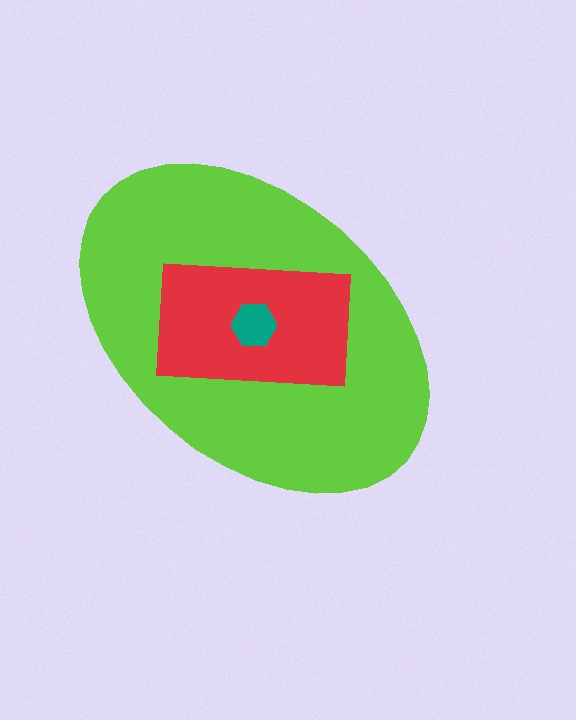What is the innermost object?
The teal hexagon.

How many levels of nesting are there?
3.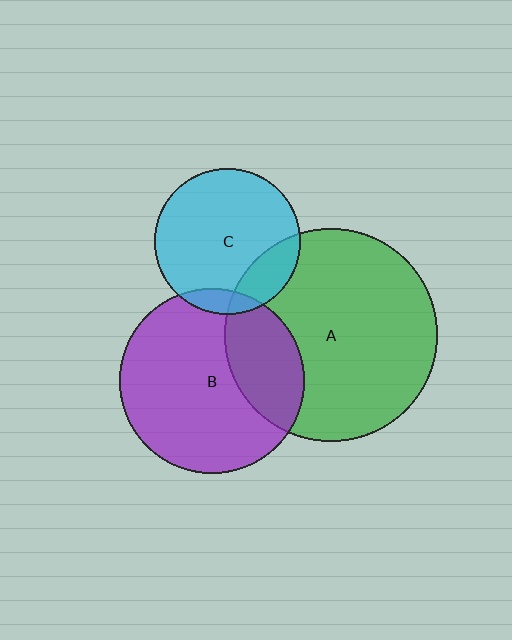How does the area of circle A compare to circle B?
Approximately 1.3 times.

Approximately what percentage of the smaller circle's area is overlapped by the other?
Approximately 30%.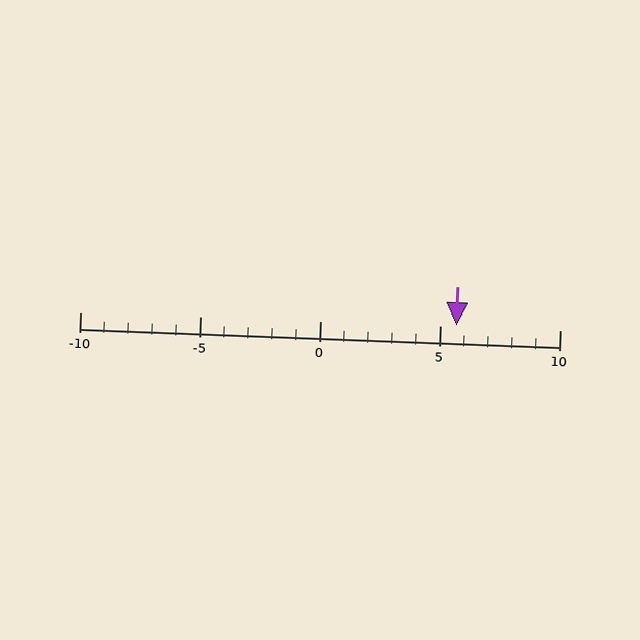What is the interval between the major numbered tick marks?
The major tick marks are spaced 5 units apart.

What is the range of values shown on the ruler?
The ruler shows values from -10 to 10.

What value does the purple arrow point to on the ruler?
The purple arrow points to approximately 6.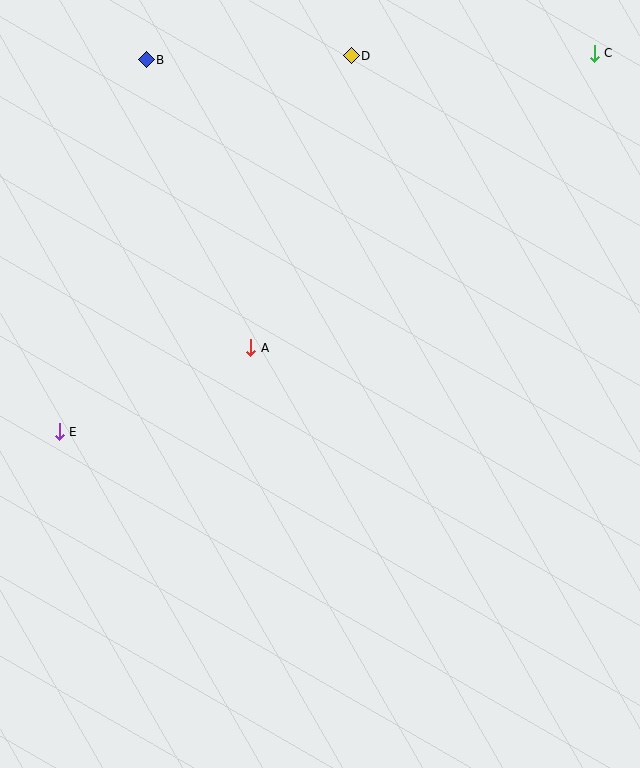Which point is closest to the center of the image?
Point A at (251, 348) is closest to the center.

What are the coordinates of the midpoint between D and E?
The midpoint between D and E is at (205, 244).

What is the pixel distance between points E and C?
The distance between E and C is 656 pixels.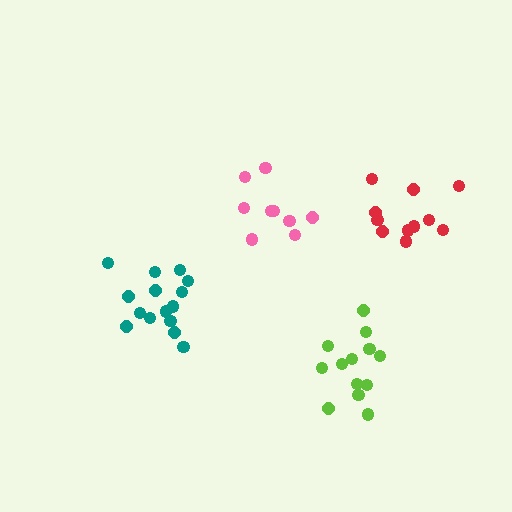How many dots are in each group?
Group 1: 13 dots, Group 2: 11 dots, Group 3: 15 dots, Group 4: 9 dots (48 total).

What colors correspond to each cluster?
The clusters are colored: lime, red, teal, pink.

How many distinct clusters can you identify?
There are 4 distinct clusters.